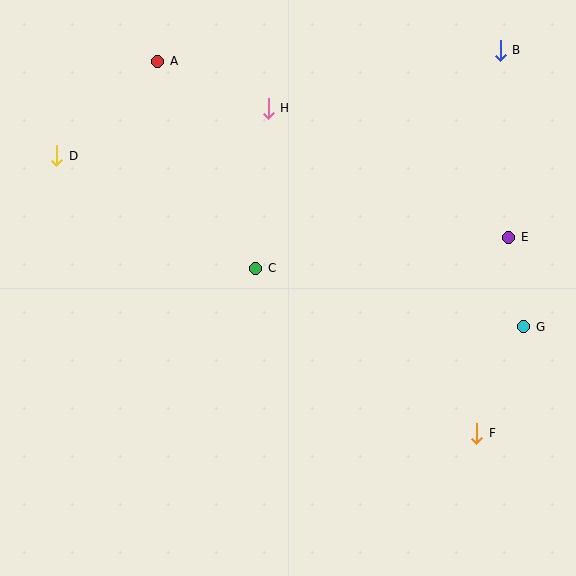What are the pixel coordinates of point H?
Point H is at (268, 108).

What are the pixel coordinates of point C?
Point C is at (256, 268).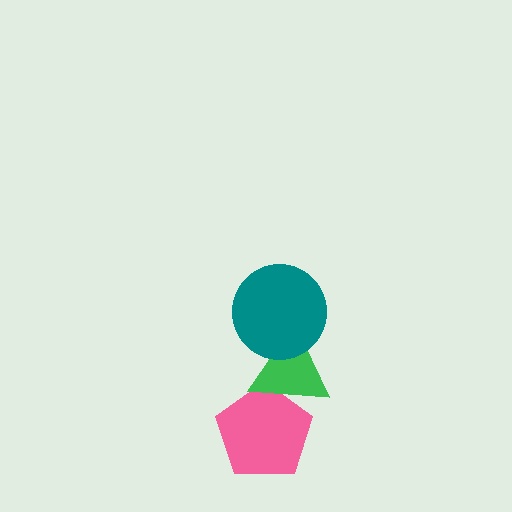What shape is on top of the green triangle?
The teal circle is on top of the green triangle.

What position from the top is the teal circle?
The teal circle is 1st from the top.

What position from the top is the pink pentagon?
The pink pentagon is 3rd from the top.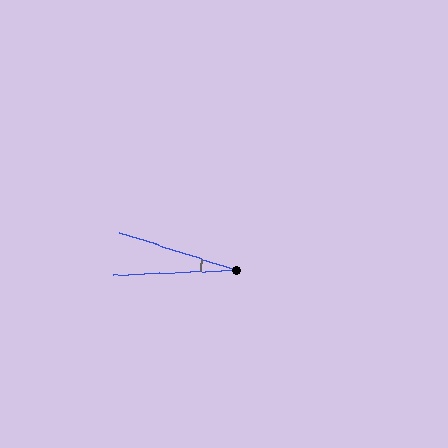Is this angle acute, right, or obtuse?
It is acute.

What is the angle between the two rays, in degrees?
Approximately 20 degrees.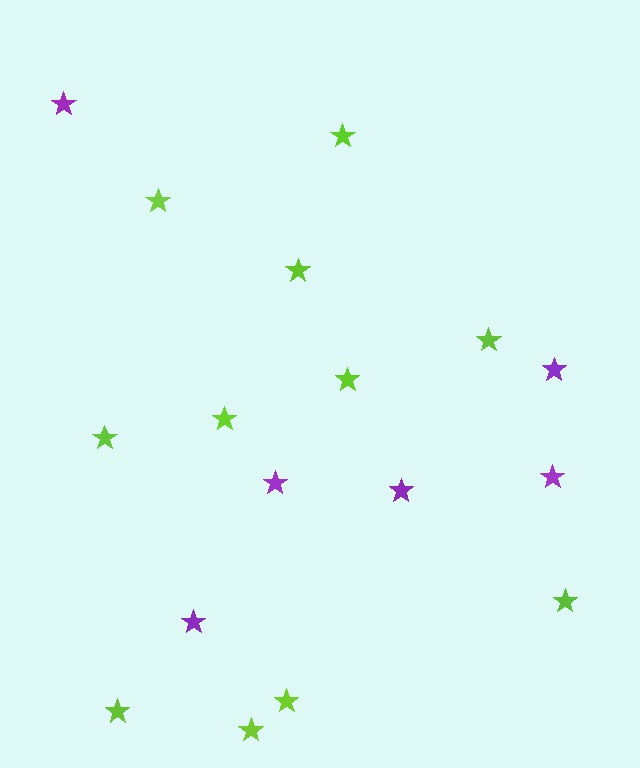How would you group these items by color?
There are 2 groups: one group of purple stars (6) and one group of lime stars (11).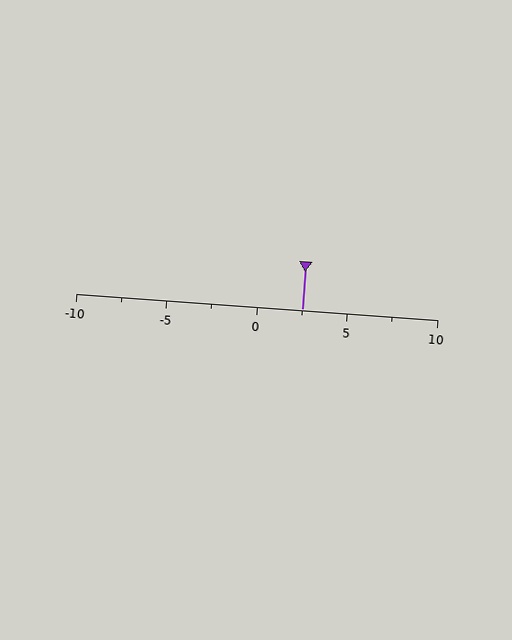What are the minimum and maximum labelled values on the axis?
The axis runs from -10 to 10.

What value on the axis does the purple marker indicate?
The marker indicates approximately 2.5.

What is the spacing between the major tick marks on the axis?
The major ticks are spaced 5 apart.